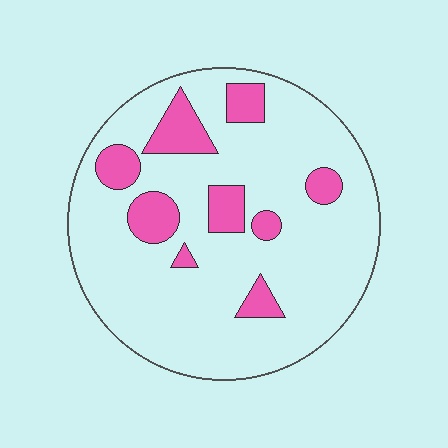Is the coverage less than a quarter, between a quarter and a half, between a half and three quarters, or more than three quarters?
Less than a quarter.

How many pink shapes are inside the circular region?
9.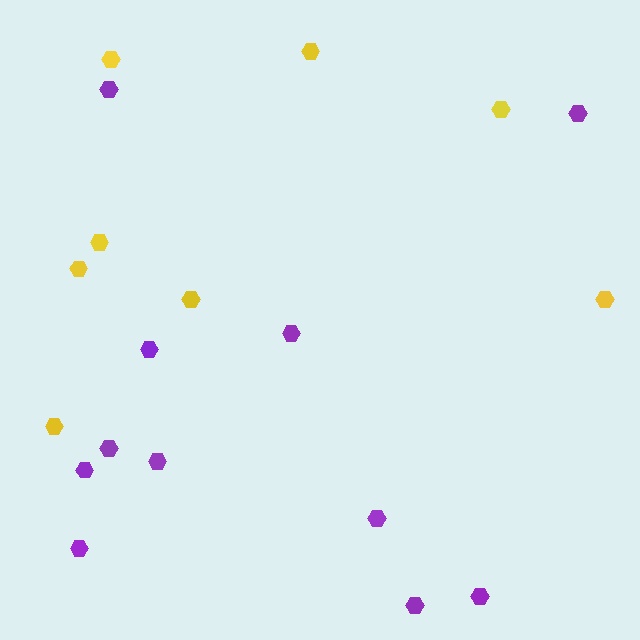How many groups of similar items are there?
There are 2 groups: one group of yellow hexagons (8) and one group of purple hexagons (11).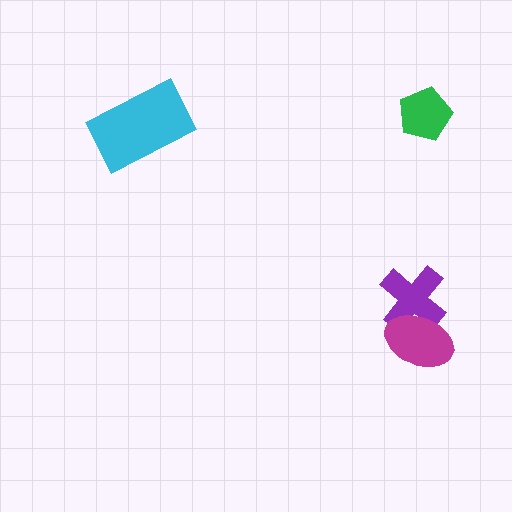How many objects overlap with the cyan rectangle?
0 objects overlap with the cyan rectangle.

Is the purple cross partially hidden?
Yes, it is partially covered by another shape.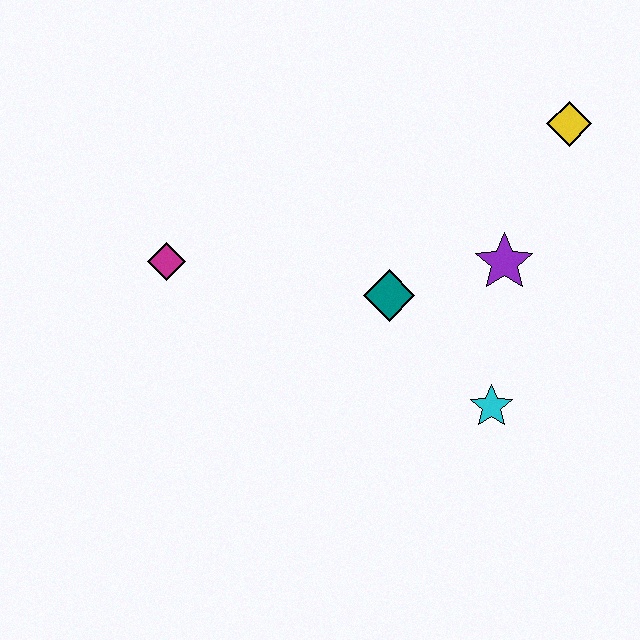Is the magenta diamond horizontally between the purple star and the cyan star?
No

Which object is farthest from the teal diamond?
The yellow diamond is farthest from the teal diamond.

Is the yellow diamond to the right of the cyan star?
Yes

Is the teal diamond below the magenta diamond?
Yes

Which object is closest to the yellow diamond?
The purple star is closest to the yellow diamond.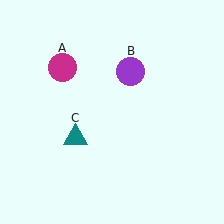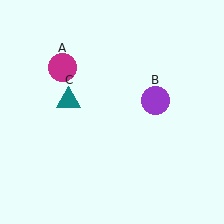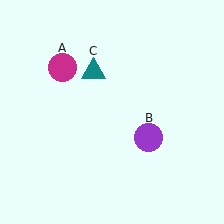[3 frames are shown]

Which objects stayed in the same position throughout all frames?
Magenta circle (object A) remained stationary.